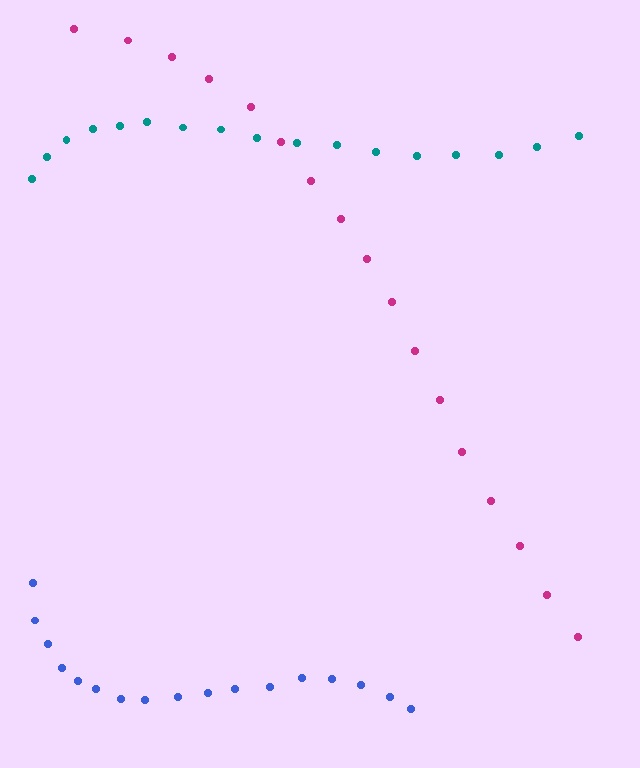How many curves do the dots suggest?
There are 3 distinct paths.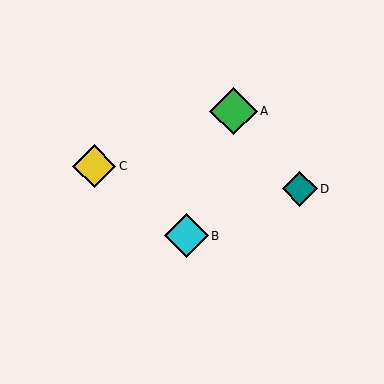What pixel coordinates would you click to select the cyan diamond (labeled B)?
Click at (186, 236) to select the cyan diamond B.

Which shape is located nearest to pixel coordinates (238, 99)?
The green diamond (labeled A) at (233, 111) is nearest to that location.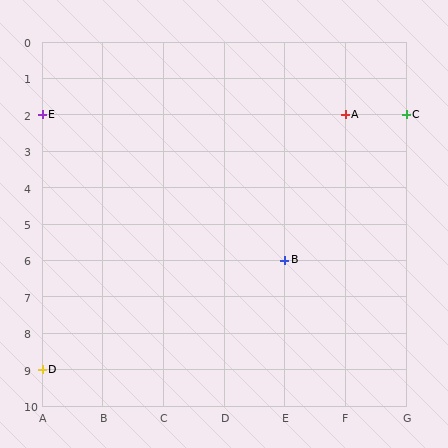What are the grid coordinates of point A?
Point A is at grid coordinates (F, 2).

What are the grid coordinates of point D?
Point D is at grid coordinates (A, 9).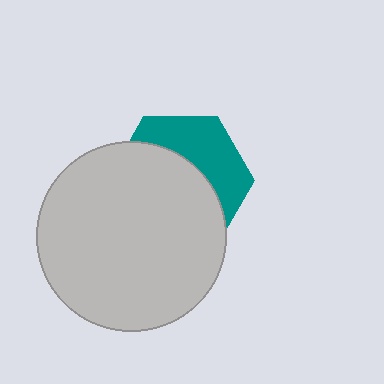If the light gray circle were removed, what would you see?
You would see the complete teal hexagon.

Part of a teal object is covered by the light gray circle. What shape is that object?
It is a hexagon.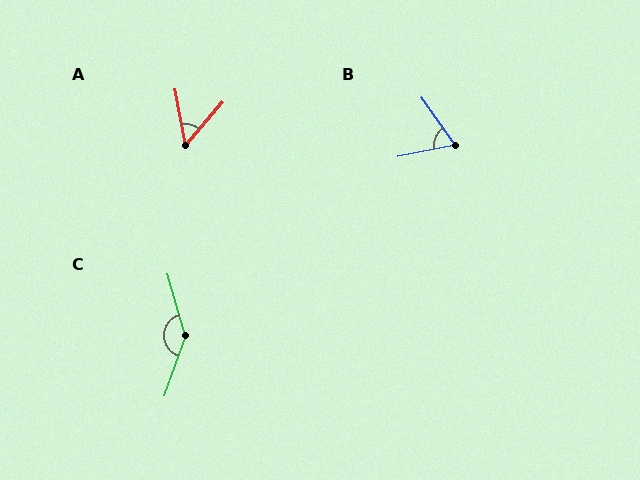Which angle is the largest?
C, at approximately 144 degrees.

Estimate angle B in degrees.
Approximately 65 degrees.